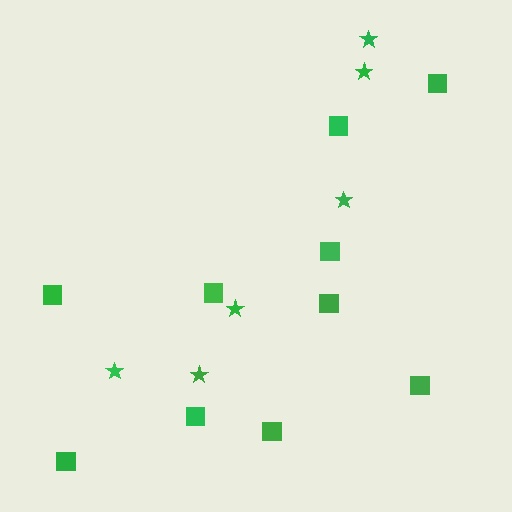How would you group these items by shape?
There are 2 groups: one group of squares (10) and one group of stars (6).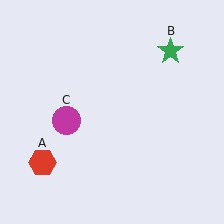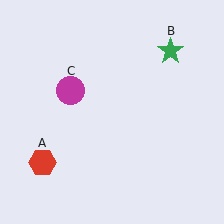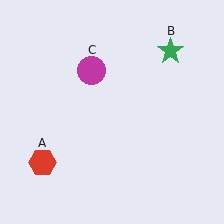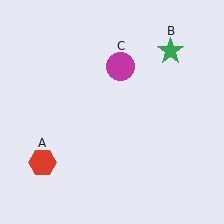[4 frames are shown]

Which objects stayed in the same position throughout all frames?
Red hexagon (object A) and green star (object B) remained stationary.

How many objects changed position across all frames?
1 object changed position: magenta circle (object C).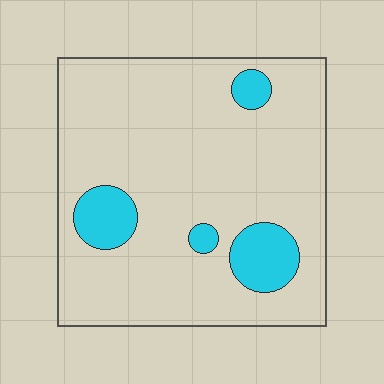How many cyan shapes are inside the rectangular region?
4.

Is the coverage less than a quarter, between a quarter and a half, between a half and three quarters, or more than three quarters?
Less than a quarter.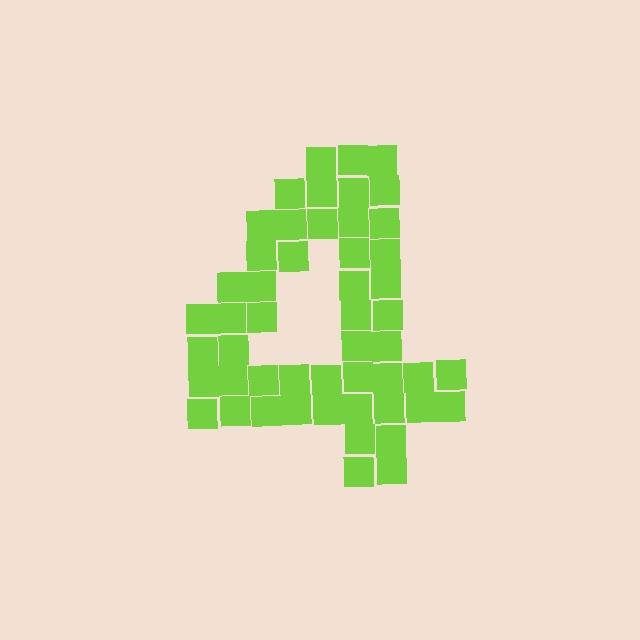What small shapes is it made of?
It is made of small squares.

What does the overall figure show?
The overall figure shows the digit 4.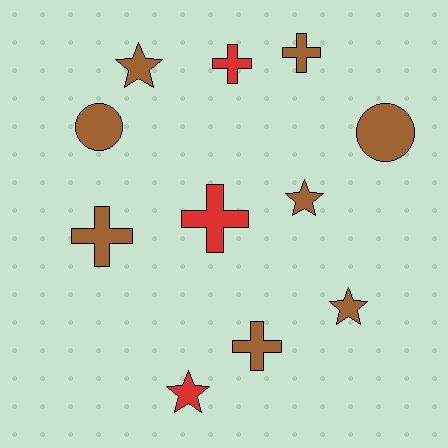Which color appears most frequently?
Brown, with 8 objects.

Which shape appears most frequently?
Cross, with 5 objects.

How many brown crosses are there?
There are 3 brown crosses.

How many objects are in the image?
There are 11 objects.